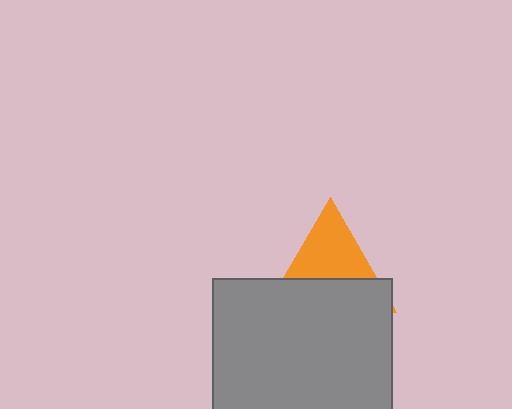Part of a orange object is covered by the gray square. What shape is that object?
It is a triangle.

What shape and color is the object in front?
The object in front is a gray square.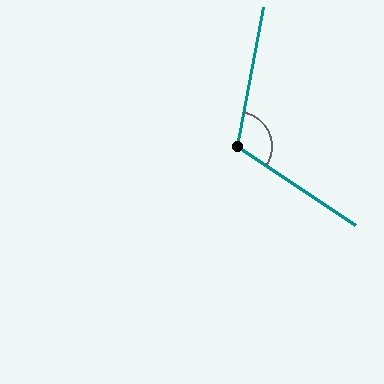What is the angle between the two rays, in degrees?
Approximately 113 degrees.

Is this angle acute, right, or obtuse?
It is obtuse.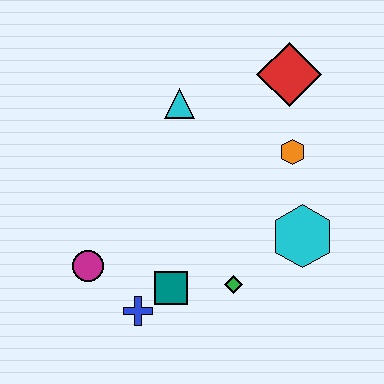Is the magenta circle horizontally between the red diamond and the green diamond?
No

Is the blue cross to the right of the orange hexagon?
No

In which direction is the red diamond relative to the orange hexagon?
The red diamond is above the orange hexagon.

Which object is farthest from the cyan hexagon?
The magenta circle is farthest from the cyan hexagon.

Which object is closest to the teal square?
The blue cross is closest to the teal square.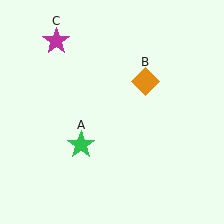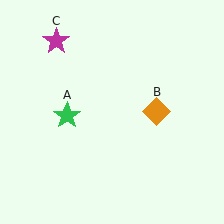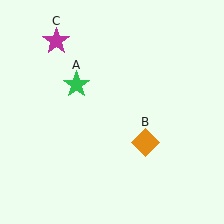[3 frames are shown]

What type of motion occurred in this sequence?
The green star (object A), orange diamond (object B) rotated clockwise around the center of the scene.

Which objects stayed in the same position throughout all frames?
Magenta star (object C) remained stationary.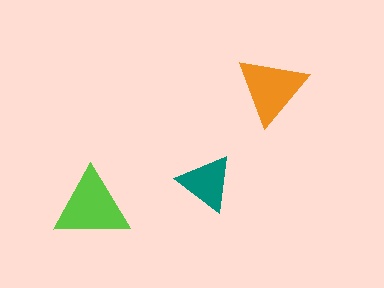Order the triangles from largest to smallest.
the lime one, the orange one, the teal one.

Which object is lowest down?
The lime triangle is bottommost.